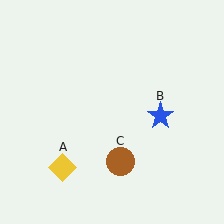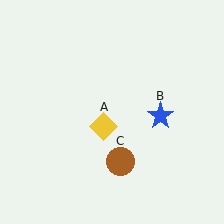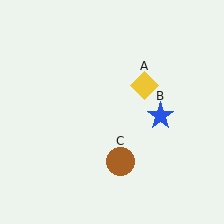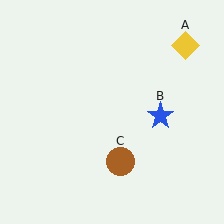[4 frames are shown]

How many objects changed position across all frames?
1 object changed position: yellow diamond (object A).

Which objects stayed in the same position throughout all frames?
Blue star (object B) and brown circle (object C) remained stationary.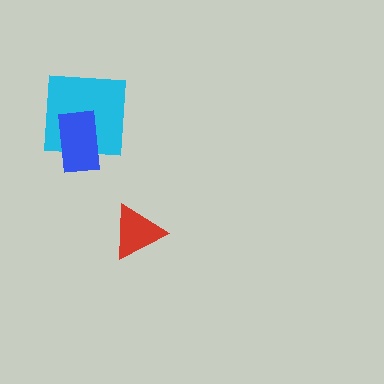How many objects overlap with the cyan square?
1 object overlaps with the cyan square.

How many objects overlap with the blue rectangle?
1 object overlaps with the blue rectangle.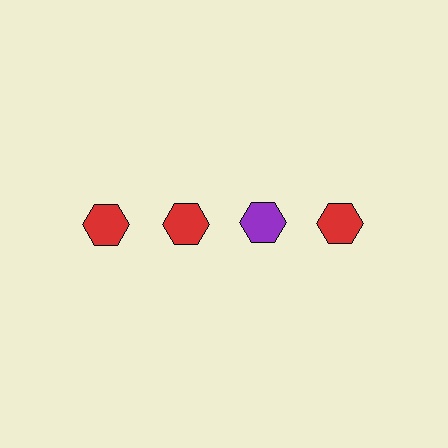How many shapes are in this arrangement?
There are 4 shapes arranged in a grid pattern.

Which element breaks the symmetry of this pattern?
The purple hexagon in the top row, center column breaks the symmetry. All other shapes are red hexagons.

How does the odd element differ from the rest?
It has a different color: purple instead of red.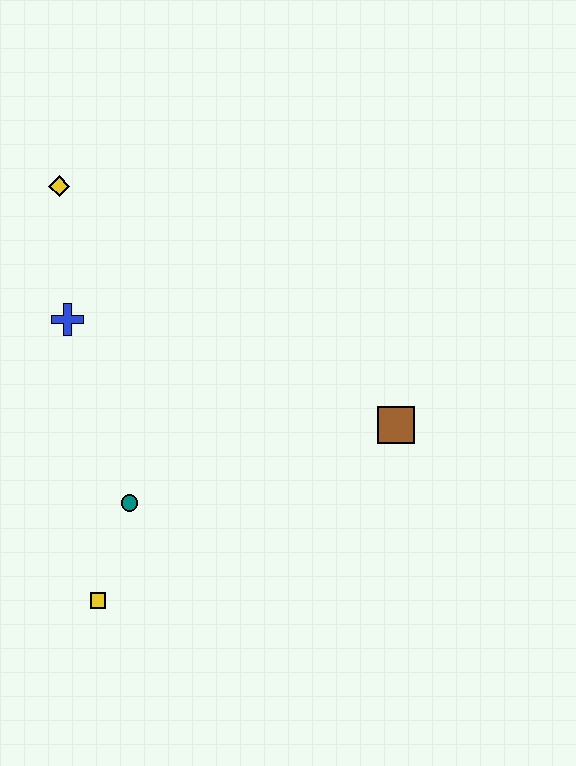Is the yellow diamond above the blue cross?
Yes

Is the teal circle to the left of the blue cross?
No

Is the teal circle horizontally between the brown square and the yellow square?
Yes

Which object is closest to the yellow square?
The teal circle is closest to the yellow square.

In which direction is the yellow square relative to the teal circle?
The yellow square is below the teal circle.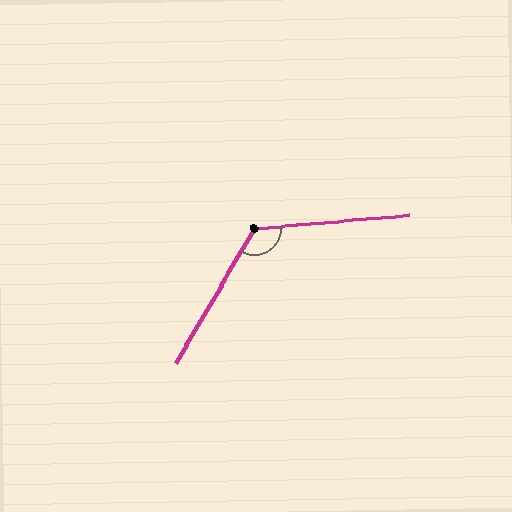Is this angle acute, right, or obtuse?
It is obtuse.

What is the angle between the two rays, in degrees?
Approximately 125 degrees.